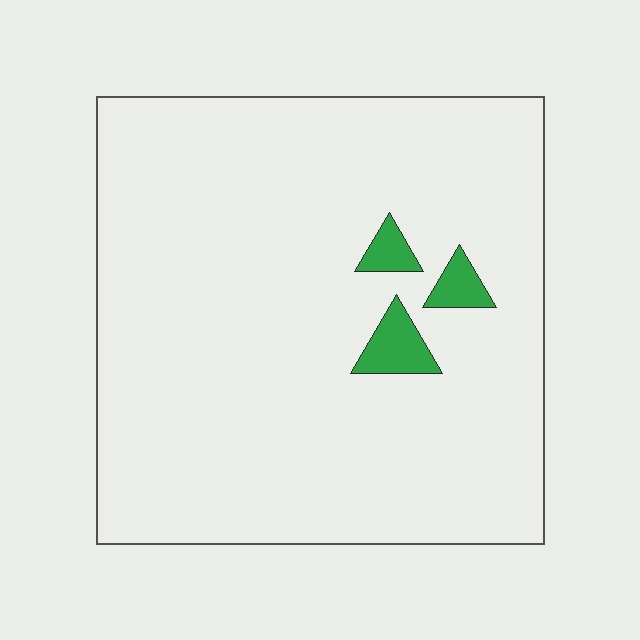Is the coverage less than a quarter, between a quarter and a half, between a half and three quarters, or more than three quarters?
Less than a quarter.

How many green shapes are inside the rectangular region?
3.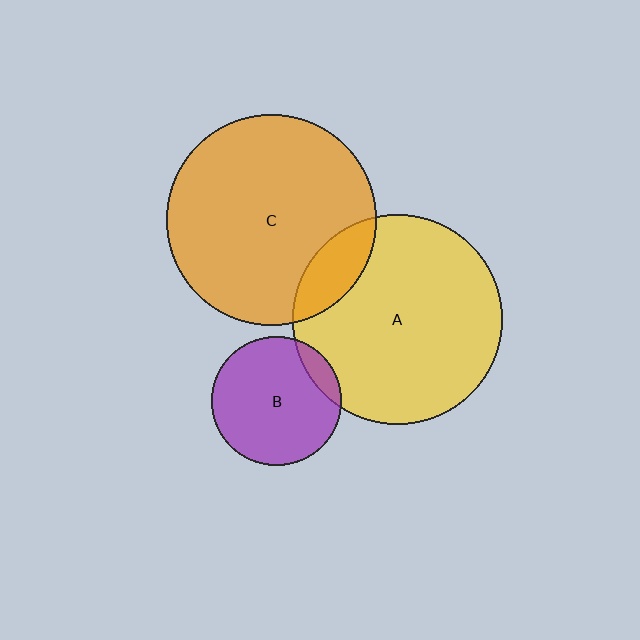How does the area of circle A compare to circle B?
Approximately 2.6 times.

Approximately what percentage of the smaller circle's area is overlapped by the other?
Approximately 15%.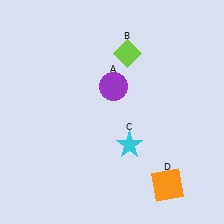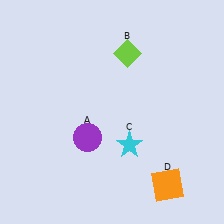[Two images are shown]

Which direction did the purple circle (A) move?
The purple circle (A) moved down.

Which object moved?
The purple circle (A) moved down.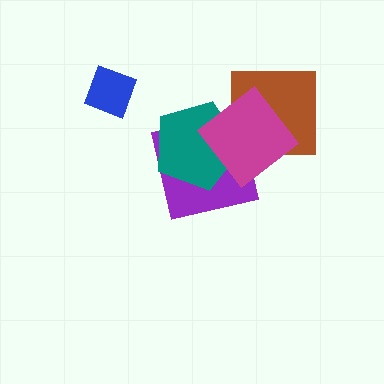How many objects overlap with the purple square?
2 objects overlap with the purple square.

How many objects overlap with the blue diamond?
0 objects overlap with the blue diamond.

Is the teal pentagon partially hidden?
Yes, it is partially covered by another shape.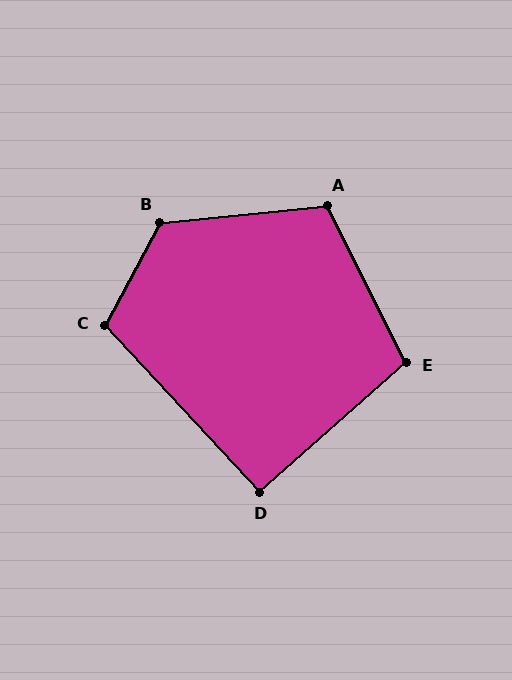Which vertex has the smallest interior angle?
D, at approximately 92 degrees.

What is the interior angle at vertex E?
Approximately 105 degrees (obtuse).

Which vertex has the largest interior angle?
B, at approximately 124 degrees.